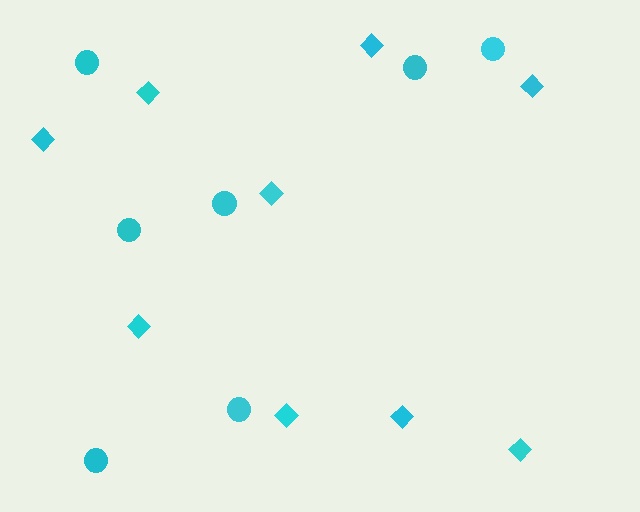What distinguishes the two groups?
There are 2 groups: one group of circles (7) and one group of diamonds (9).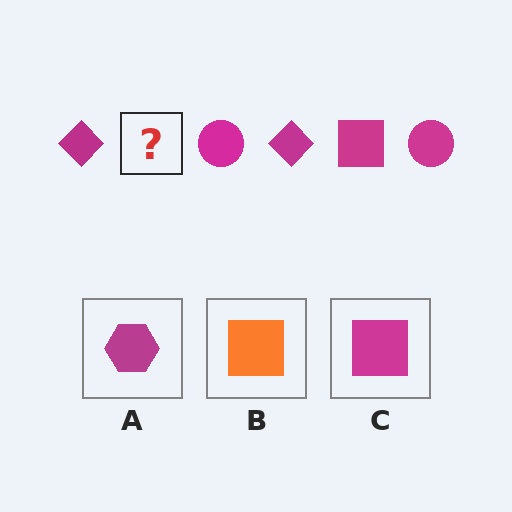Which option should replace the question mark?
Option C.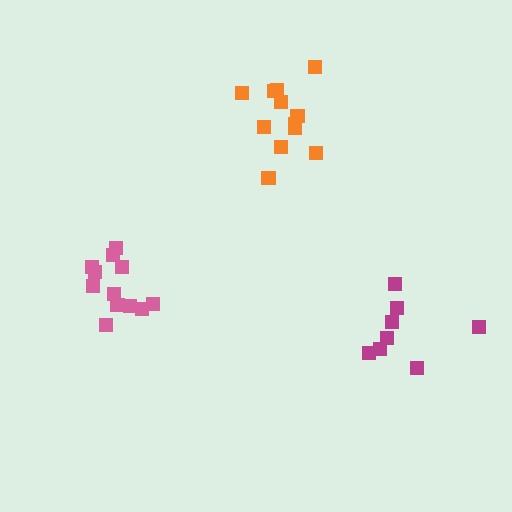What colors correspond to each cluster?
The clusters are colored: magenta, orange, pink.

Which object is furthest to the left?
The pink cluster is leftmost.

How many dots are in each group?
Group 1: 8 dots, Group 2: 13 dots, Group 3: 12 dots (33 total).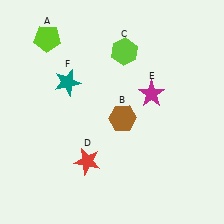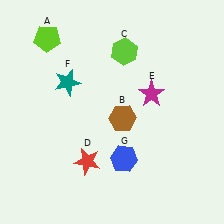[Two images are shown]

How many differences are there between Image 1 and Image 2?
There is 1 difference between the two images.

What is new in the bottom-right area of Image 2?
A blue hexagon (G) was added in the bottom-right area of Image 2.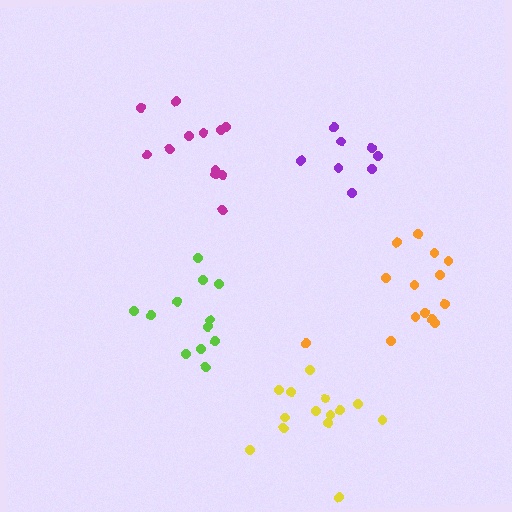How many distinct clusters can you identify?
There are 5 distinct clusters.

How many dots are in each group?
Group 1: 8 dots, Group 2: 12 dots, Group 3: 12 dots, Group 4: 14 dots, Group 5: 14 dots (60 total).